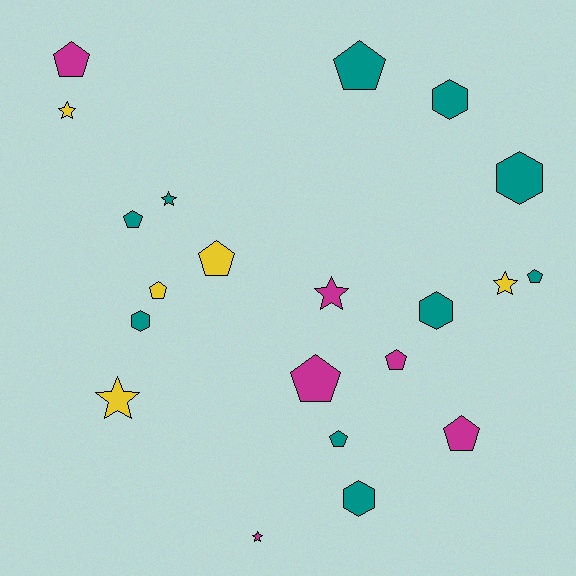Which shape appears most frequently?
Pentagon, with 10 objects.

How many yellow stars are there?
There are 3 yellow stars.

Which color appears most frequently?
Teal, with 10 objects.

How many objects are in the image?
There are 21 objects.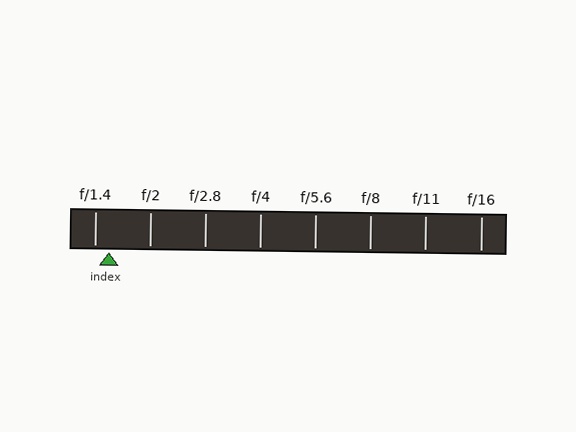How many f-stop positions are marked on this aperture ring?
There are 8 f-stop positions marked.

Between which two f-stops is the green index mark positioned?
The index mark is between f/1.4 and f/2.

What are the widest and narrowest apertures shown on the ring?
The widest aperture shown is f/1.4 and the narrowest is f/16.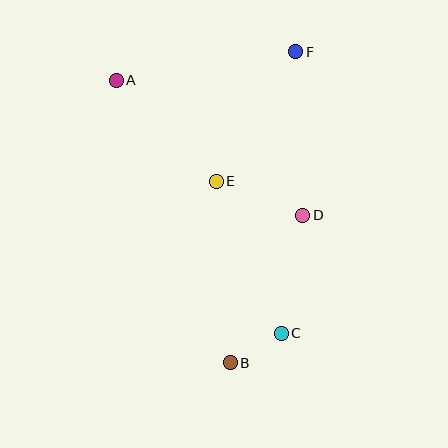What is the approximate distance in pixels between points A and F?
The distance between A and F is approximately 182 pixels.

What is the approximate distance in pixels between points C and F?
The distance between C and F is approximately 282 pixels.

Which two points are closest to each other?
Points B and C are closest to each other.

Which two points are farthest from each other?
Points B and F are farthest from each other.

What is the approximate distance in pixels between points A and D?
The distance between A and D is approximately 230 pixels.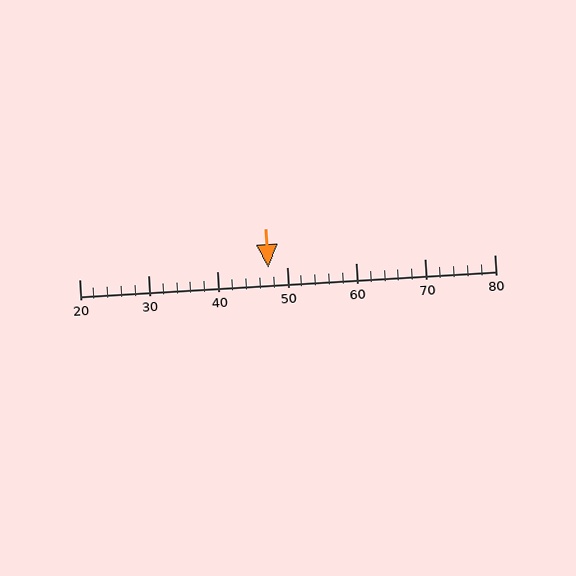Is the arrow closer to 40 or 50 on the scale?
The arrow is closer to 50.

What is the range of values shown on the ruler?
The ruler shows values from 20 to 80.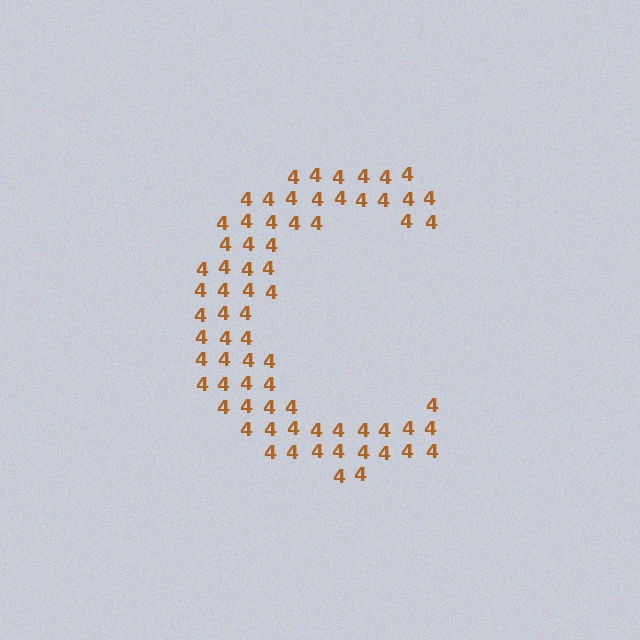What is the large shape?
The large shape is the letter C.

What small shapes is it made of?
It is made of small digit 4's.